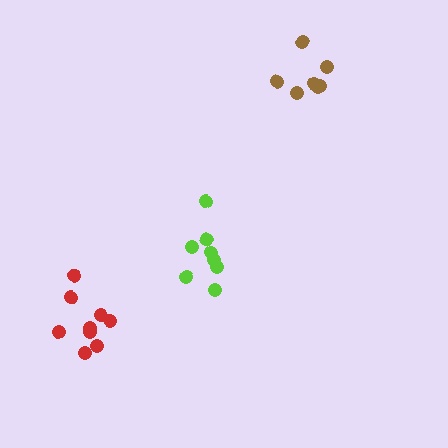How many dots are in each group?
Group 1: 8 dots, Group 2: 7 dots, Group 3: 9 dots (24 total).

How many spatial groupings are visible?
There are 3 spatial groupings.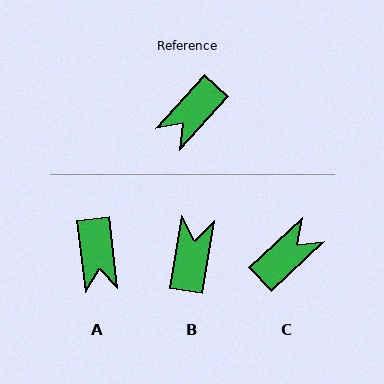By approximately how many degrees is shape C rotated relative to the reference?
Approximately 175 degrees counter-clockwise.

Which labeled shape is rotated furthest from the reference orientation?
C, about 175 degrees away.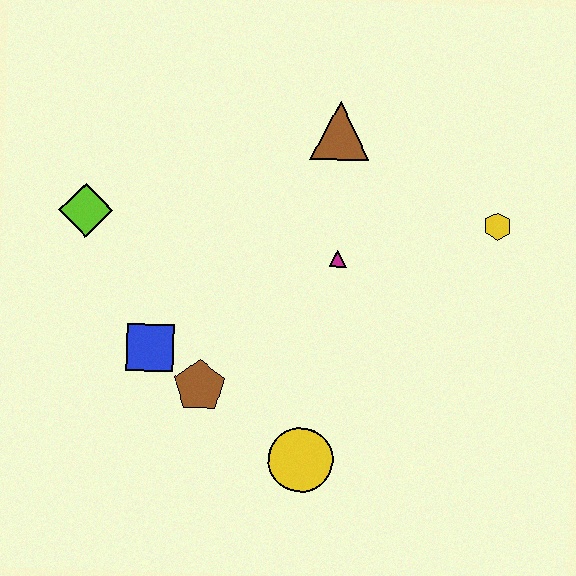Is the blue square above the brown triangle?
No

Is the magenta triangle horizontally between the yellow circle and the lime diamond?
No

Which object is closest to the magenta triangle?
The brown triangle is closest to the magenta triangle.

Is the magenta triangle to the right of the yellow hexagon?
No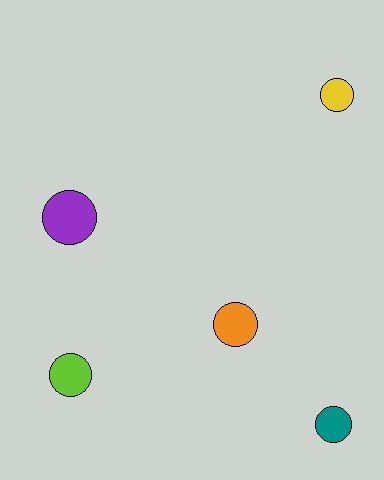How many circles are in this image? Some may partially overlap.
There are 5 circles.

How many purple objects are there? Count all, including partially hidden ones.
There is 1 purple object.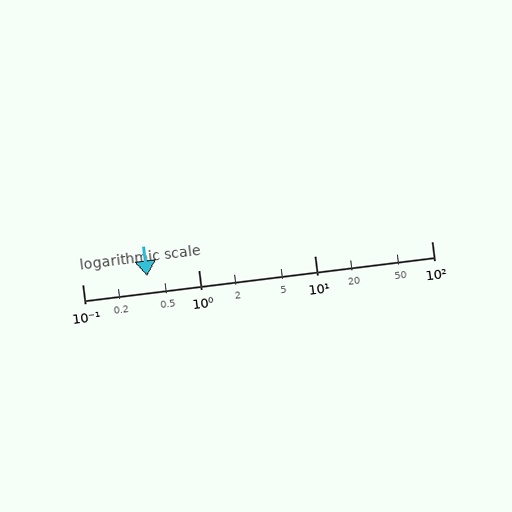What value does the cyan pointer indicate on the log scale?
The pointer indicates approximately 0.36.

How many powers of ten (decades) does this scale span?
The scale spans 3 decades, from 0.1 to 100.